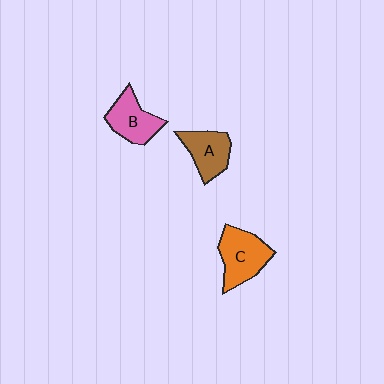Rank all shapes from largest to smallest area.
From largest to smallest: C (orange), B (pink), A (brown).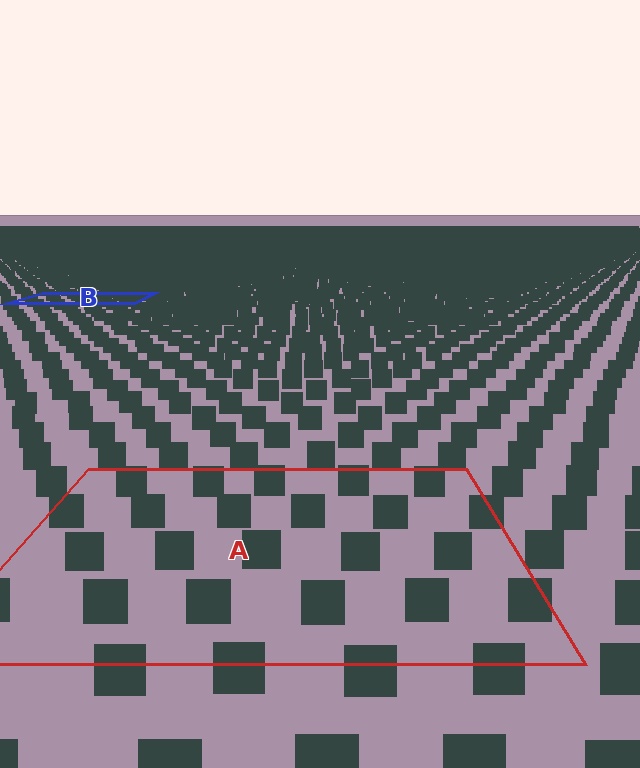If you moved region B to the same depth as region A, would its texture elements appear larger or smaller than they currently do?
They would appear larger. At a closer depth, the same texture elements are projected at a bigger on-screen size.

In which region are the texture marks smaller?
The texture marks are smaller in region B, because it is farther away.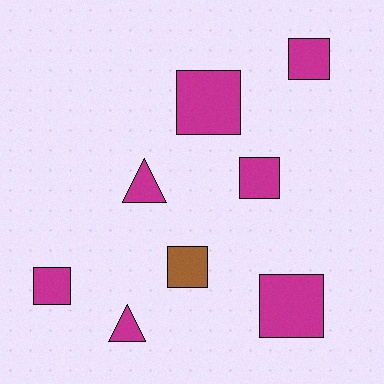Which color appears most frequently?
Magenta, with 7 objects.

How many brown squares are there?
There is 1 brown square.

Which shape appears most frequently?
Square, with 6 objects.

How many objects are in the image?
There are 8 objects.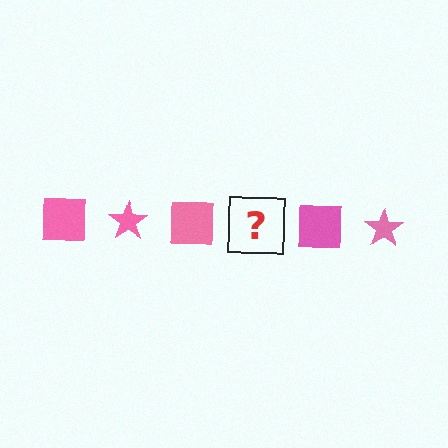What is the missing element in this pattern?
The missing element is a pink star.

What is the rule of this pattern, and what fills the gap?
The rule is that the pattern cycles through square, star shapes in pink. The gap should be filled with a pink star.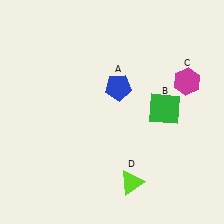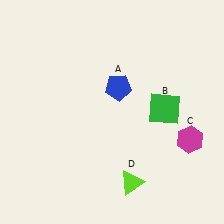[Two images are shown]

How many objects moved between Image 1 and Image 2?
1 object moved between the two images.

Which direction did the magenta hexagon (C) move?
The magenta hexagon (C) moved down.